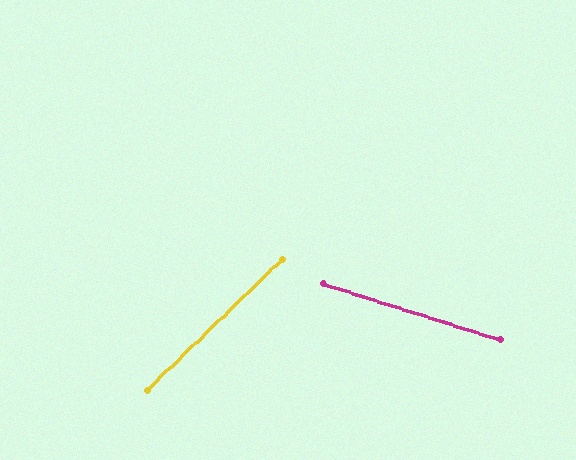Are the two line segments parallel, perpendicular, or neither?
Neither parallel nor perpendicular — they differ by about 61°.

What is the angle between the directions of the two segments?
Approximately 61 degrees.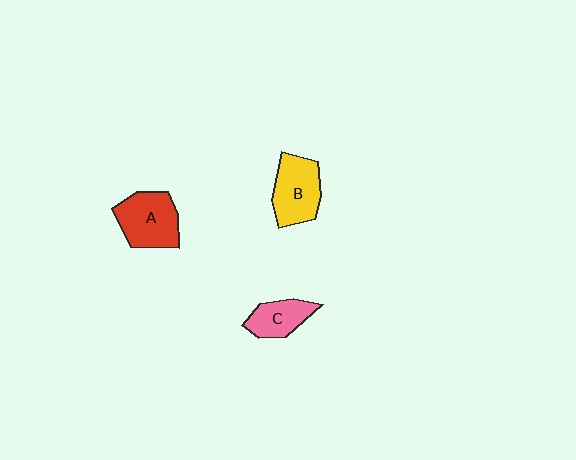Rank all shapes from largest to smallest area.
From largest to smallest: A (red), B (yellow), C (pink).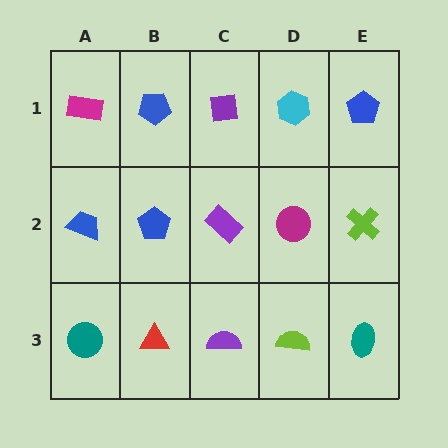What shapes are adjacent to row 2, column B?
A blue pentagon (row 1, column B), a red triangle (row 3, column B), a blue trapezoid (row 2, column A), a purple rectangle (row 2, column C).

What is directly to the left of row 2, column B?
A blue trapezoid.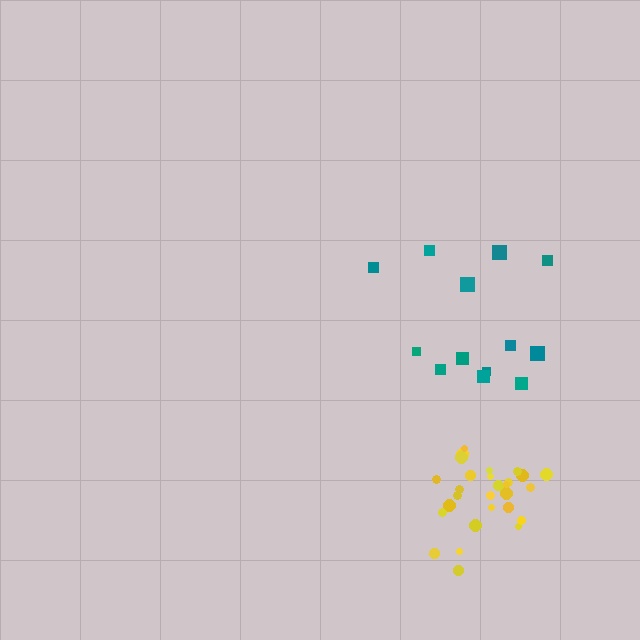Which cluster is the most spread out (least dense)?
Teal.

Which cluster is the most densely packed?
Yellow.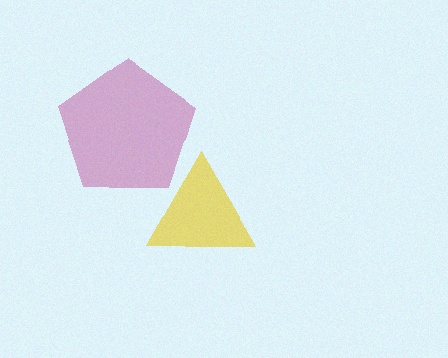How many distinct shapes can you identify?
There are 2 distinct shapes: a yellow triangle, a magenta pentagon.